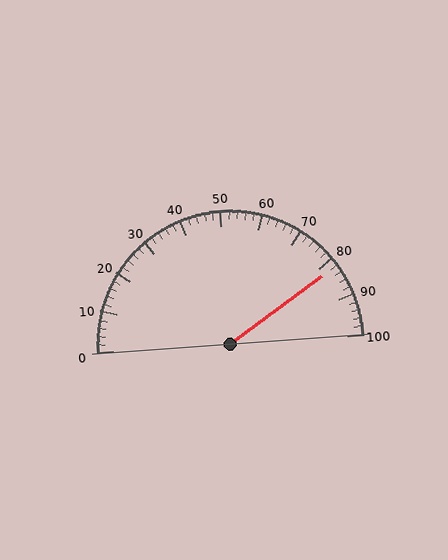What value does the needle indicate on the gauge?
The needle indicates approximately 82.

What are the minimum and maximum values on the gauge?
The gauge ranges from 0 to 100.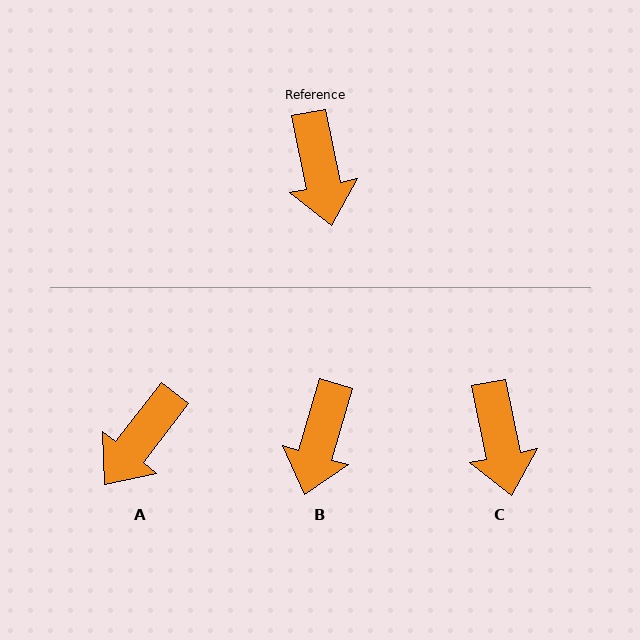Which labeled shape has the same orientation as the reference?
C.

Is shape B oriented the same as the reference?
No, it is off by about 28 degrees.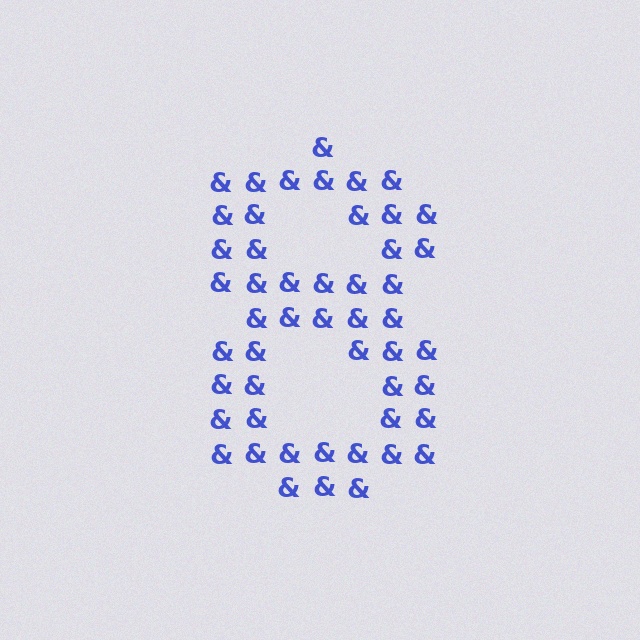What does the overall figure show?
The overall figure shows the digit 8.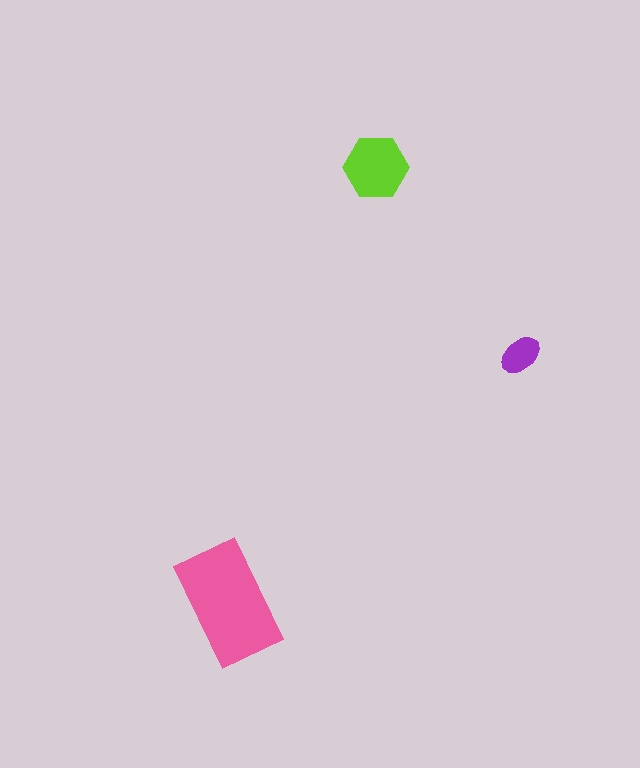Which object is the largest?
The pink rectangle.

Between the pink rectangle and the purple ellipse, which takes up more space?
The pink rectangle.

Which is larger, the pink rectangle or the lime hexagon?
The pink rectangle.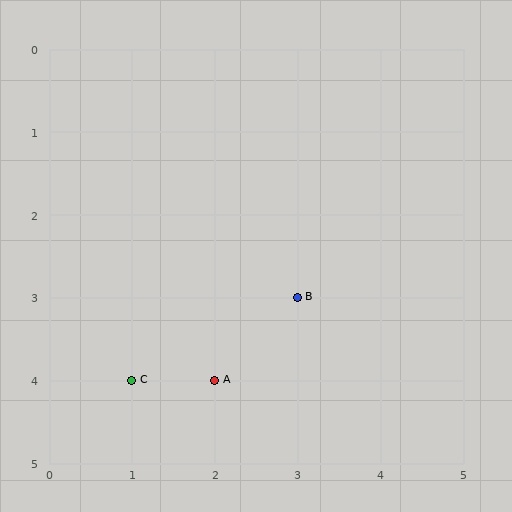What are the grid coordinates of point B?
Point B is at grid coordinates (3, 3).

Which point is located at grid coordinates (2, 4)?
Point A is at (2, 4).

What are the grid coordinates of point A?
Point A is at grid coordinates (2, 4).